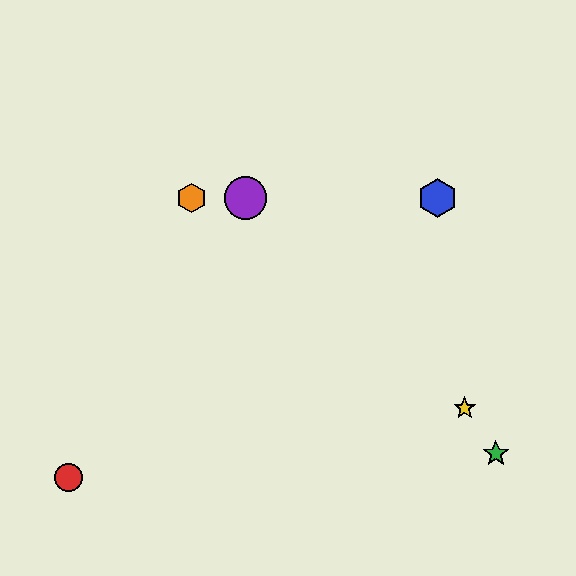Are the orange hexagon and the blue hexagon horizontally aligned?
Yes, both are at y≈198.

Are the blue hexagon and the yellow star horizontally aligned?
No, the blue hexagon is at y≈198 and the yellow star is at y≈408.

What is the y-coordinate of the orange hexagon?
The orange hexagon is at y≈198.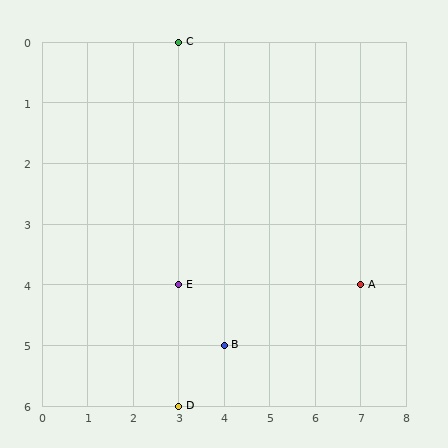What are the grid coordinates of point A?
Point A is at grid coordinates (7, 4).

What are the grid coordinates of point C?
Point C is at grid coordinates (3, 0).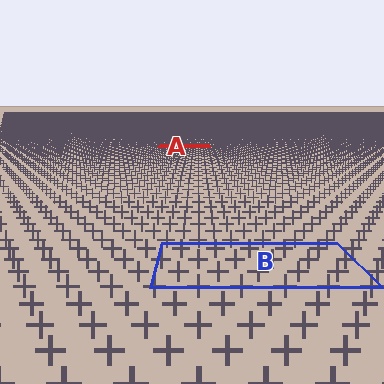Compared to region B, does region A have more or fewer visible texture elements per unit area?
Region A has more texture elements per unit area — they are packed more densely because it is farther away.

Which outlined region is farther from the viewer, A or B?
Region A is farther from the viewer — the texture elements inside it appear smaller and more densely packed.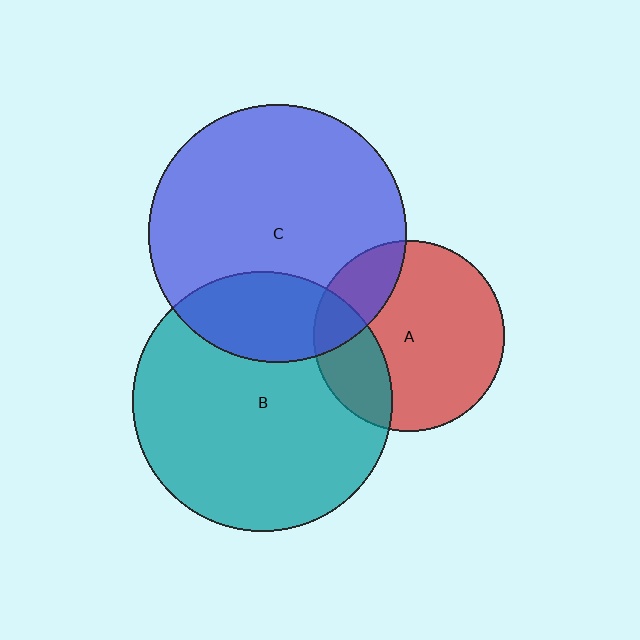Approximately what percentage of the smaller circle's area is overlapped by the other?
Approximately 25%.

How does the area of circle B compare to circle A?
Approximately 1.9 times.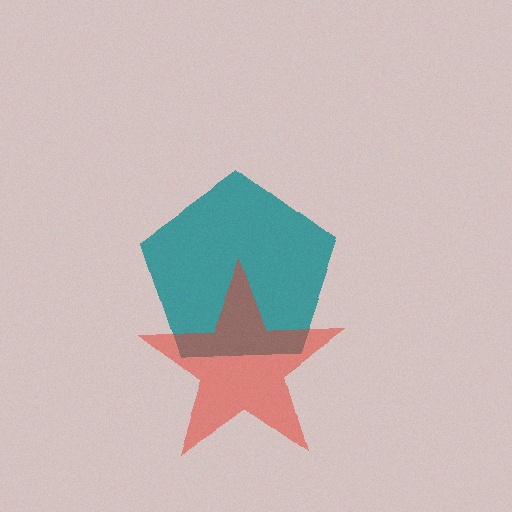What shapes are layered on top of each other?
The layered shapes are: a teal pentagon, a red star.